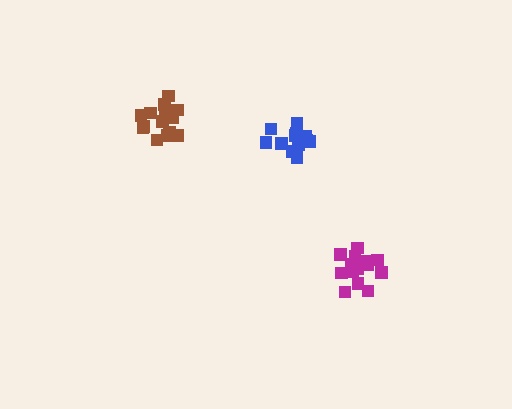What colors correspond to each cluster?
The clusters are colored: magenta, blue, brown.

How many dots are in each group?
Group 1: 14 dots, Group 2: 15 dots, Group 3: 15 dots (44 total).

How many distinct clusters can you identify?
There are 3 distinct clusters.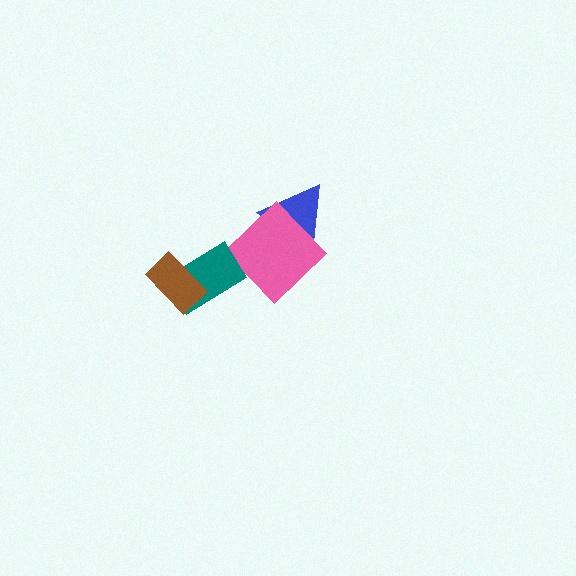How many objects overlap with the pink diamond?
1 object overlaps with the pink diamond.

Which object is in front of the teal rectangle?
The brown rectangle is in front of the teal rectangle.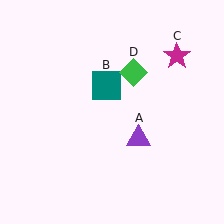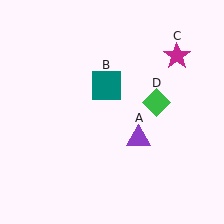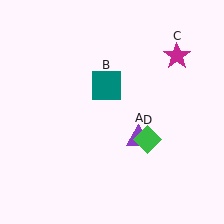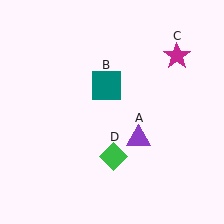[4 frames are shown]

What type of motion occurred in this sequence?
The green diamond (object D) rotated clockwise around the center of the scene.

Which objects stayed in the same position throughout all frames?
Purple triangle (object A) and teal square (object B) and magenta star (object C) remained stationary.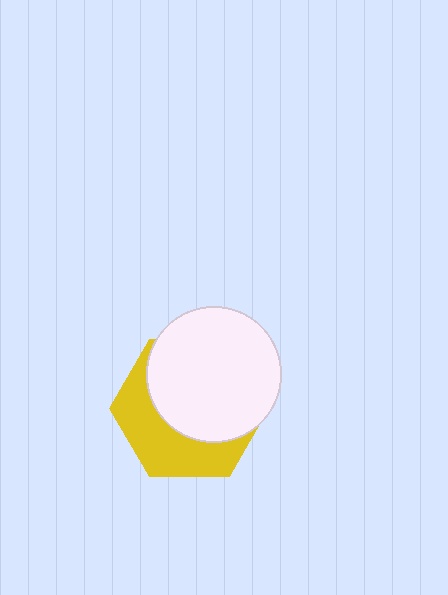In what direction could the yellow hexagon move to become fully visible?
The yellow hexagon could move down. That would shift it out from behind the white circle entirely.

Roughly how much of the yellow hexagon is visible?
A small part of it is visible (roughly 41%).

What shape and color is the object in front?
The object in front is a white circle.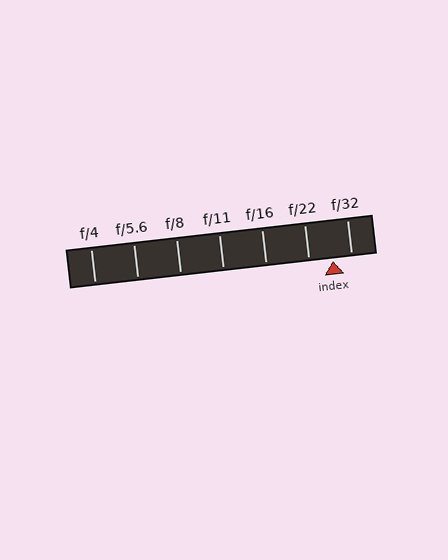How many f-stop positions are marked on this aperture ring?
There are 7 f-stop positions marked.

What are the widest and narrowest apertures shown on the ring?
The widest aperture shown is f/4 and the narrowest is f/32.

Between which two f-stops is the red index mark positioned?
The index mark is between f/22 and f/32.